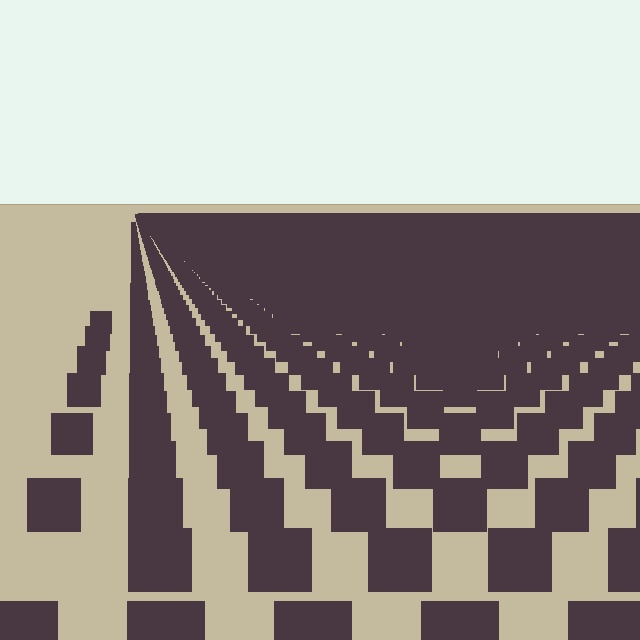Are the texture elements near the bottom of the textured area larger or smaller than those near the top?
Larger. Near the bottom, elements are closer to the viewer and appear at a bigger on-screen size.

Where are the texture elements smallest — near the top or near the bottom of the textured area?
Near the top.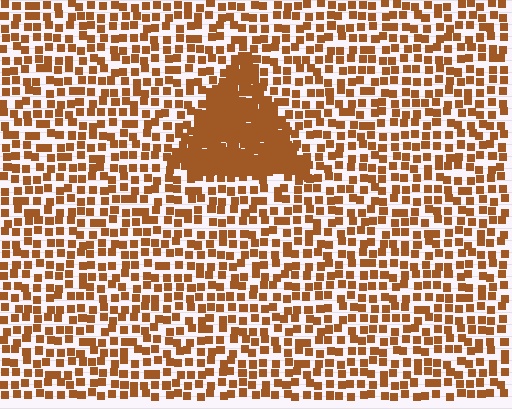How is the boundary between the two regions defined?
The boundary is defined by a change in element density (approximately 2.8x ratio). All elements are the same color, size, and shape.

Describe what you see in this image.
The image contains small brown elements arranged at two different densities. A triangle-shaped region is visible where the elements are more densely packed than the surrounding area.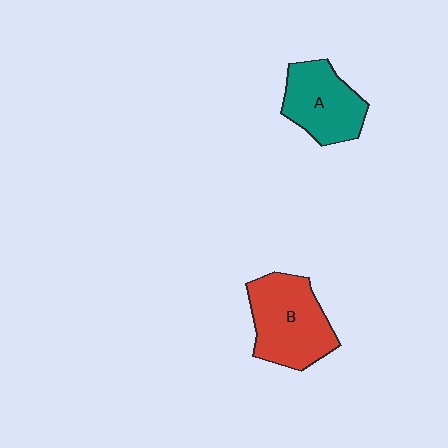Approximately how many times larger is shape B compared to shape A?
Approximately 1.2 times.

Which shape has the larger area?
Shape B (red).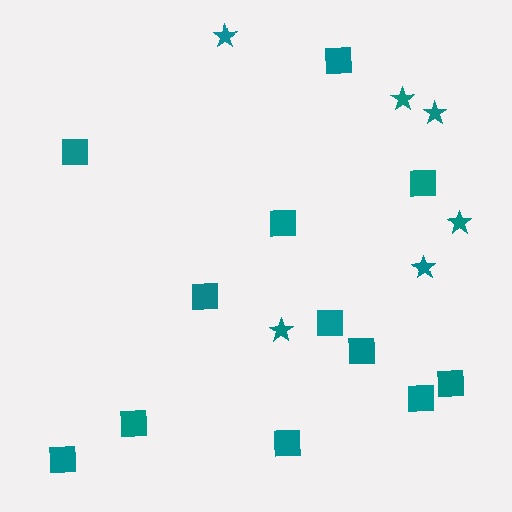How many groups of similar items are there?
There are 2 groups: one group of squares (12) and one group of stars (6).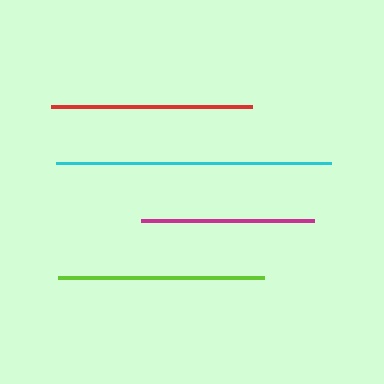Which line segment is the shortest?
The magenta line is the shortest at approximately 174 pixels.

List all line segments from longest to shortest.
From longest to shortest: cyan, lime, red, magenta.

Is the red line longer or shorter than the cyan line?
The cyan line is longer than the red line.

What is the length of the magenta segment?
The magenta segment is approximately 174 pixels long.